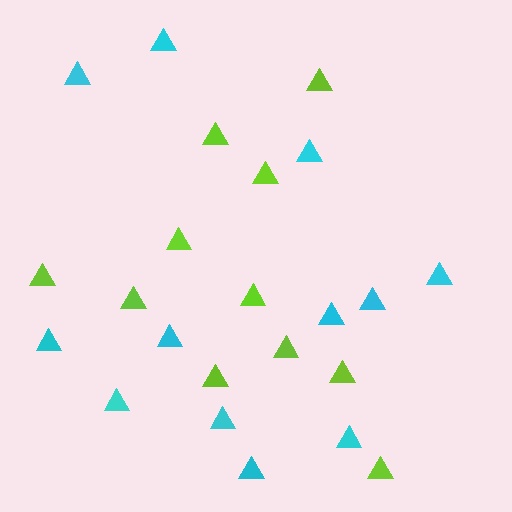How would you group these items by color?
There are 2 groups: one group of cyan triangles (12) and one group of lime triangles (11).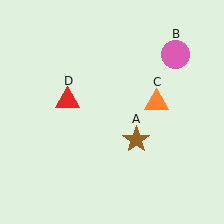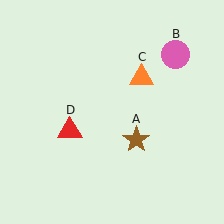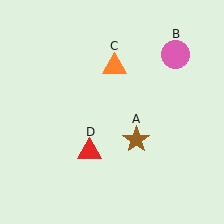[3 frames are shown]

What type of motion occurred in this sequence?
The orange triangle (object C), red triangle (object D) rotated counterclockwise around the center of the scene.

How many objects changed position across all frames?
2 objects changed position: orange triangle (object C), red triangle (object D).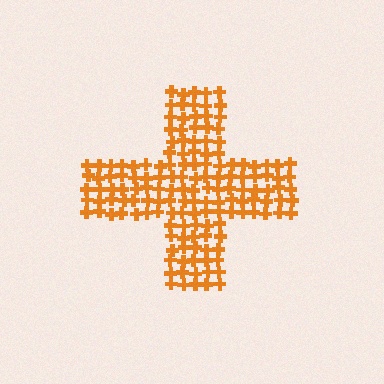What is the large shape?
The large shape is a cross.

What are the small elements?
The small elements are crosses.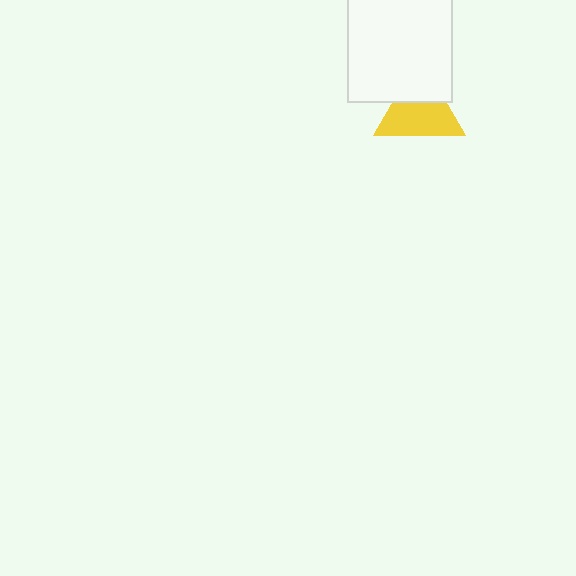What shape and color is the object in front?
The object in front is a white rectangle.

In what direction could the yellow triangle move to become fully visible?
The yellow triangle could move down. That would shift it out from behind the white rectangle entirely.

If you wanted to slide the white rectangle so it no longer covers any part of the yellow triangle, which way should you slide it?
Slide it up — that is the most direct way to separate the two shapes.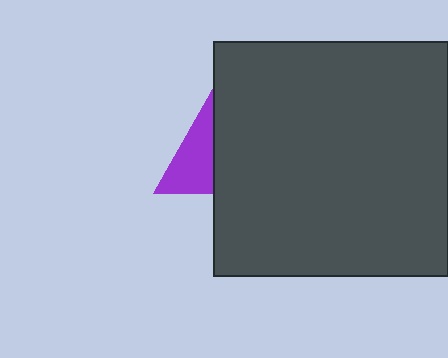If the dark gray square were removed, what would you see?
You would see the complete purple triangle.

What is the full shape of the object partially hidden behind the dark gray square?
The partially hidden object is a purple triangle.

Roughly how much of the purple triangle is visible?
A small part of it is visible (roughly 40%).